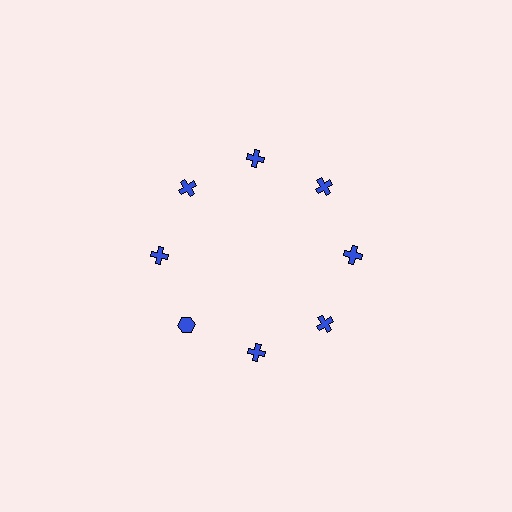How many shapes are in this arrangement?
There are 8 shapes arranged in a ring pattern.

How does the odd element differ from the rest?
It has a different shape: hexagon instead of cross.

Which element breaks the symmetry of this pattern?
The blue hexagon at roughly the 8 o'clock position breaks the symmetry. All other shapes are blue crosses.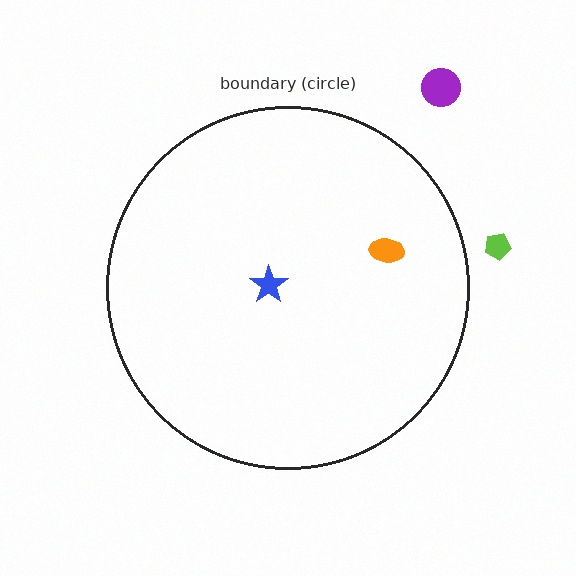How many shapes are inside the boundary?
2 inside, 2 outside.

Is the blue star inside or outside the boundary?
Inside.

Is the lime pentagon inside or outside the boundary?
Outside.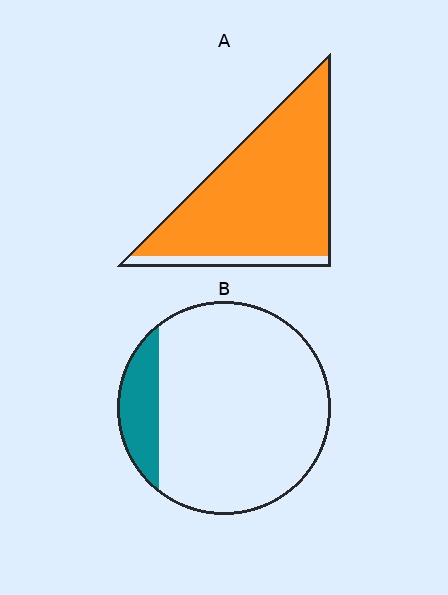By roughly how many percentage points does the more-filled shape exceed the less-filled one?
By roughly 75 percentage points (A over B).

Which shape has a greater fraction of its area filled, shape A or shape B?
Shape A.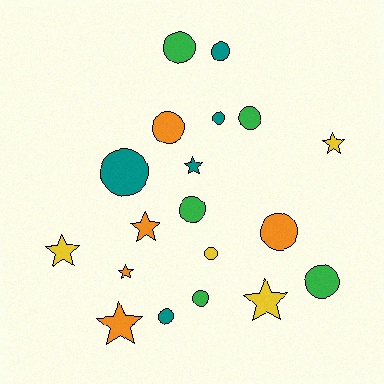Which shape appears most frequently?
Circle, with 12 objects.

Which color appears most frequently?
Green, with 5 objects.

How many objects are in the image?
There are 19 objects.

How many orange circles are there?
There are 2 orange circles.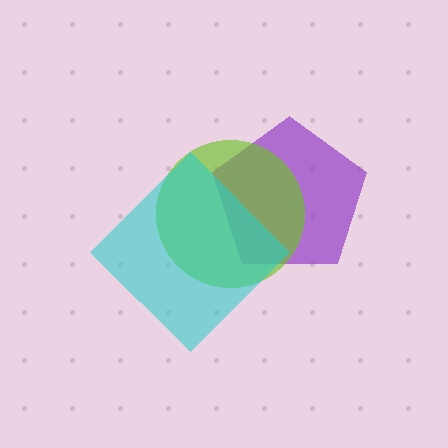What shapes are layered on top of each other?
The layered shapes are: a purple pentagon, a lime circle, a cyan diamond.